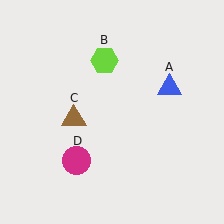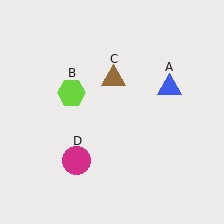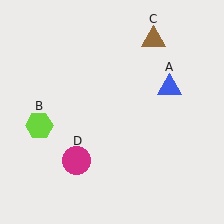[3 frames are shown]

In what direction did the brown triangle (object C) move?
The brown triangle (object C) moved up and to the right.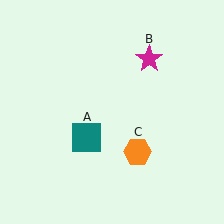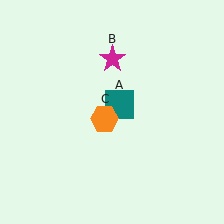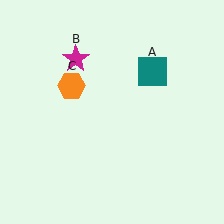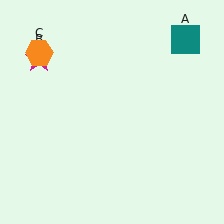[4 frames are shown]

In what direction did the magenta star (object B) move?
The magenta star (object B) moved left.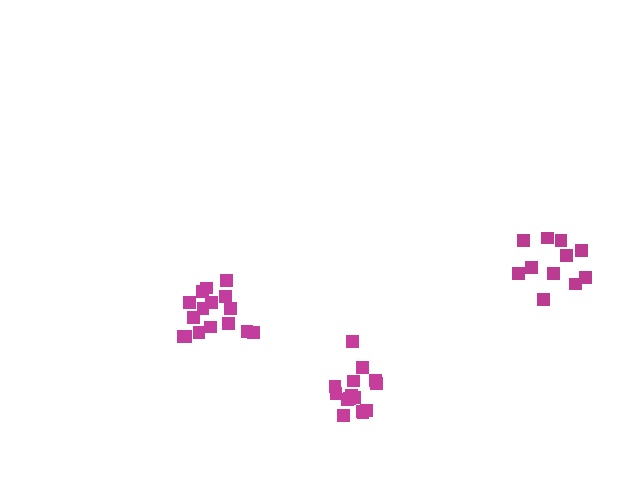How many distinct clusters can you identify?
There are 3 distinct clusters.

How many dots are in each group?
Group 1: 11 dots, Group 2: 15 dots, Group 3: 16 dots (42 total).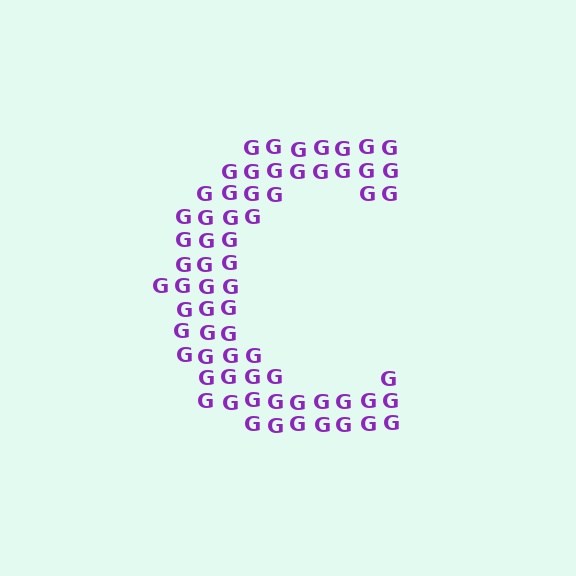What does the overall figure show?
The overall figure shows the letter C.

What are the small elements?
The small elements are letter G's.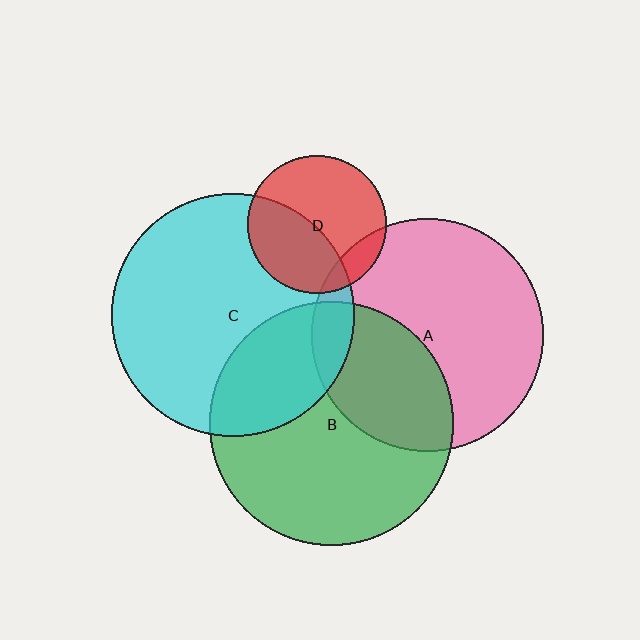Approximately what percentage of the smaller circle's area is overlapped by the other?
Approximately 10%.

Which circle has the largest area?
Circle C (cyan).